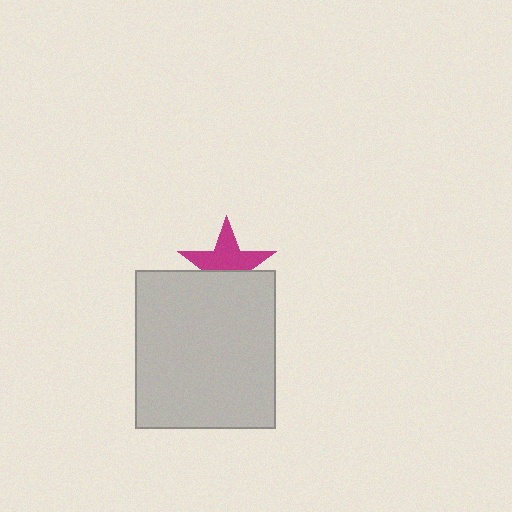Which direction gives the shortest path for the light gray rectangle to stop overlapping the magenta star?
Moving down gives the shortest separation.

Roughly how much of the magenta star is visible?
About half of it is visible (roughly 57%).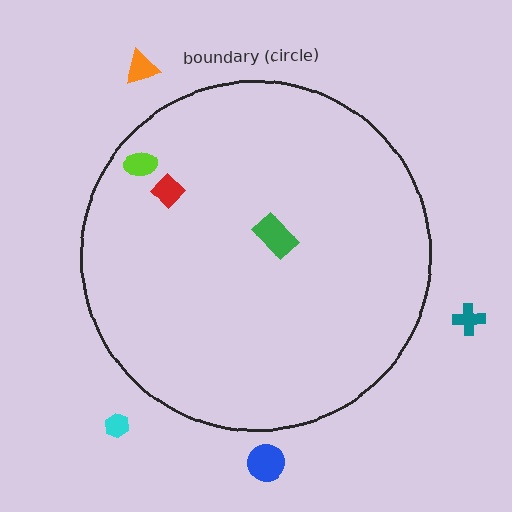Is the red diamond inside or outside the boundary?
Inside.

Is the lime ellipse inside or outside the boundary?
Inside.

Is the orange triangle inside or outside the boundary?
Outside.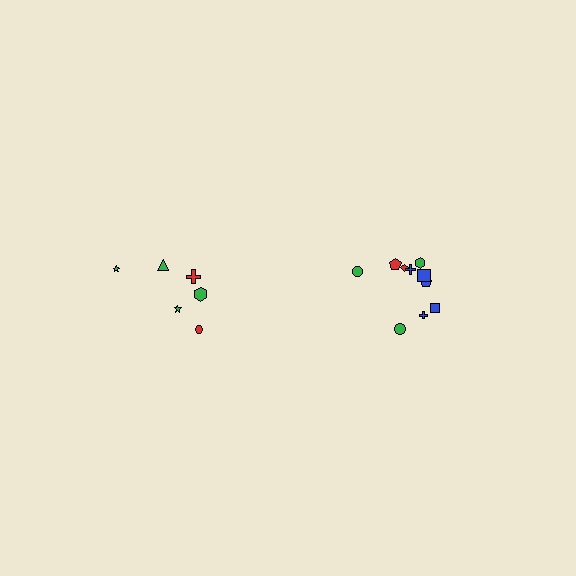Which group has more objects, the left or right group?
The right group.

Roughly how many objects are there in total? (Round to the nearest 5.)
Roughly 15 objects in total.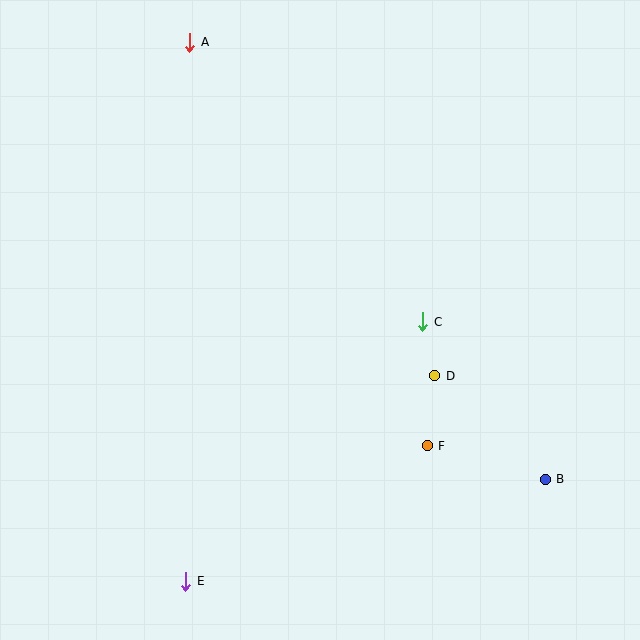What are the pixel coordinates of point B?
Point B is at (545, 479).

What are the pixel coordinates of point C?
Point C is at (423, 322).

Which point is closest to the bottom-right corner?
Point B is closest to the bottom-right corner.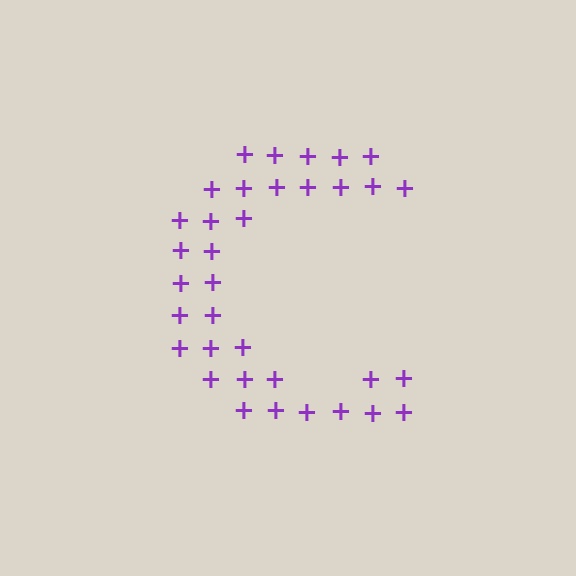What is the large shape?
The large shape is the letter C.